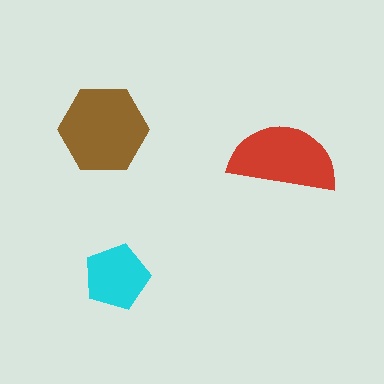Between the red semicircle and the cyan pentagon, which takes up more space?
The red semicircle.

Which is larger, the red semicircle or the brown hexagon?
The brown hexagon.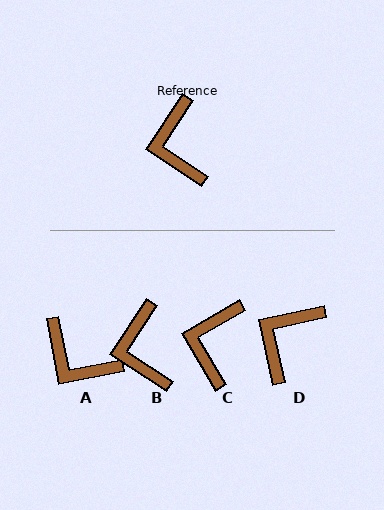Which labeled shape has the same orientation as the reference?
B.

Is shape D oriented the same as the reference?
No, it is off by about 44 degrees.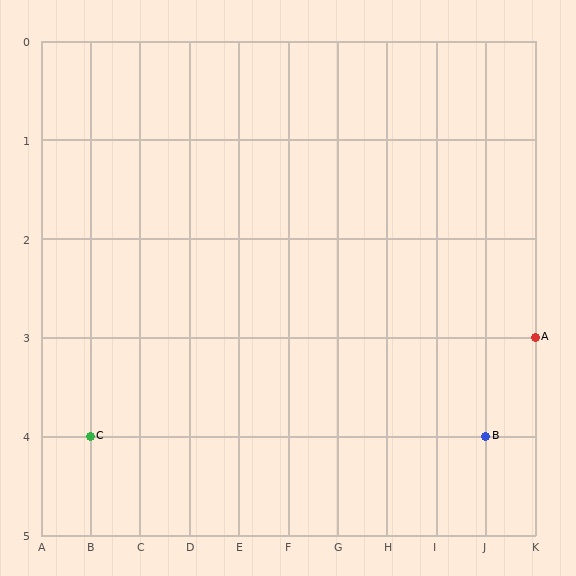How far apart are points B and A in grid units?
Points B and A are 1 column and 1 row apart (about 1.4 grid units diagonally).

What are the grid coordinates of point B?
Point B is at grid coordinates (J, 4).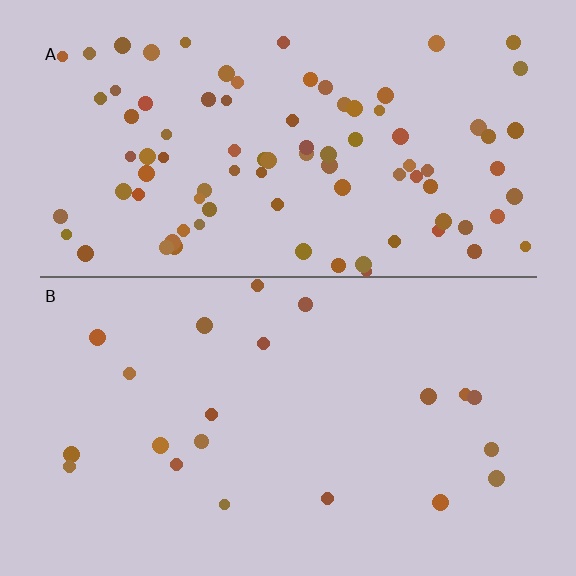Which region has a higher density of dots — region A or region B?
A (the top).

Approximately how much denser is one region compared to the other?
Approximately 4.2× — region A over region B.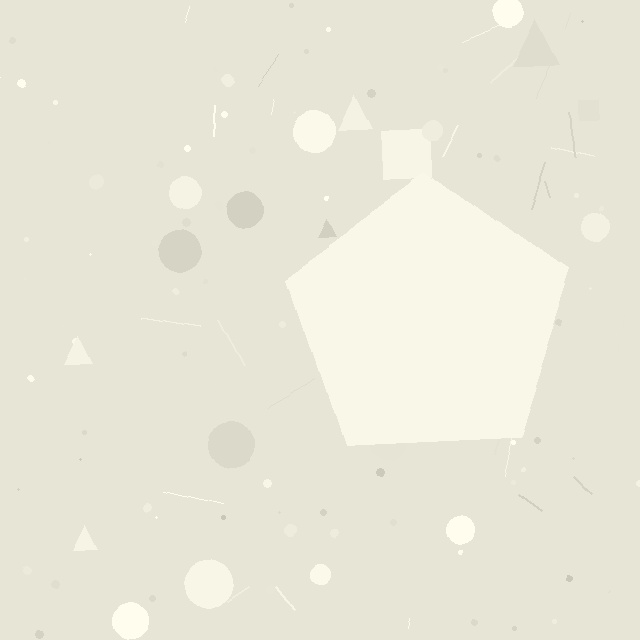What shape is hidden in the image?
A pentagon is hidden in the image.